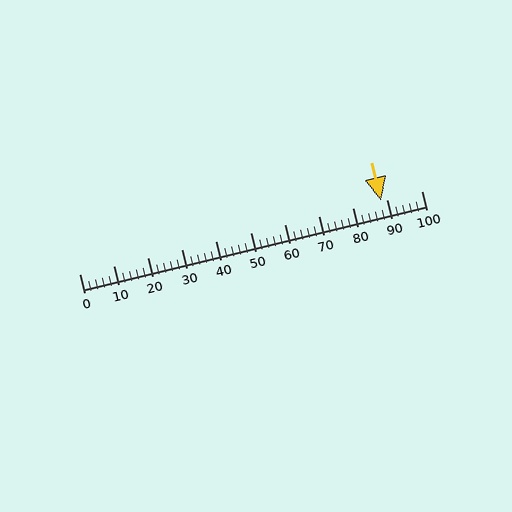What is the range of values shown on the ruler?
The ruler shows values from 0 to 100.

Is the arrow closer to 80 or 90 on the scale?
The arrow is closer to 90.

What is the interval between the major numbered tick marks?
The major tick marks are spaced 10 units apart.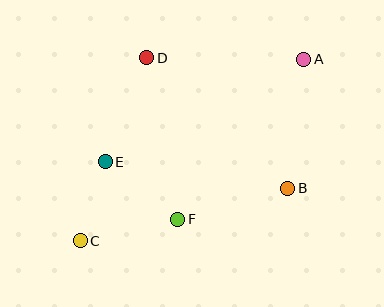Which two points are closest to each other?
Points C and E are closest to each other.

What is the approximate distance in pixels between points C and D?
The distance between C and D is approximately 195 pixels.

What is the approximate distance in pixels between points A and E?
The distance between A and E is approximately 223 pixels.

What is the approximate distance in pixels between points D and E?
The distance between D and E is approximately 112 pixels.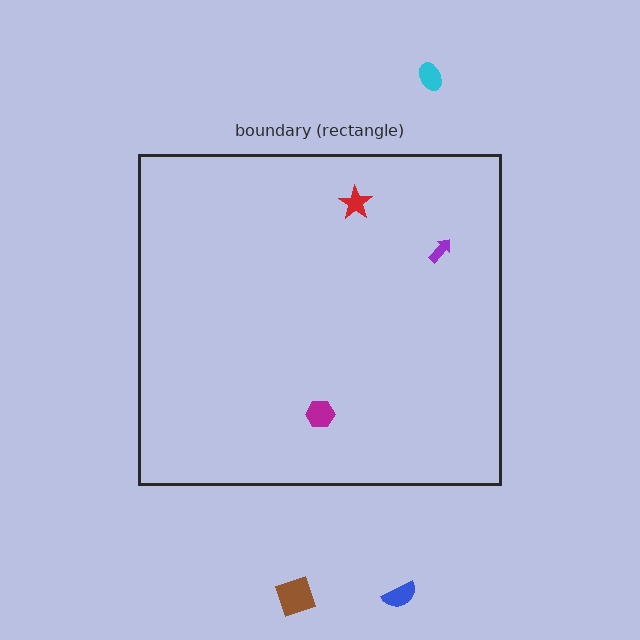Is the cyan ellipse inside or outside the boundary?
Outside.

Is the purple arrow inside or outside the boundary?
Inside.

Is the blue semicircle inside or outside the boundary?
Outside.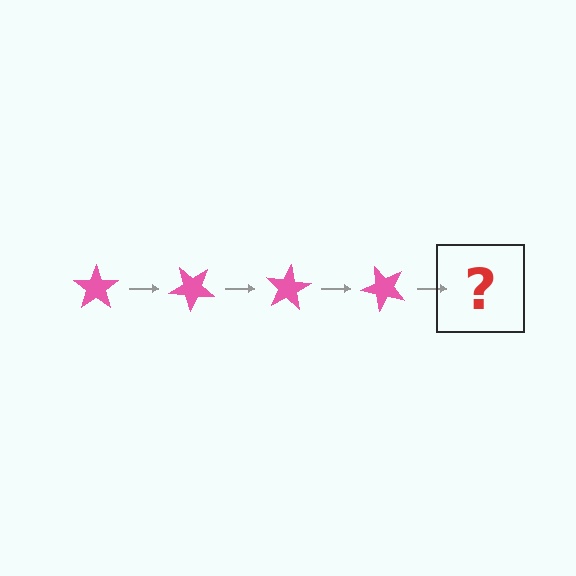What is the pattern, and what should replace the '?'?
The pattern is that the star rotates 40 degrees each step. The '?' should be a pink star rotated 160 degrees.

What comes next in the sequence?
The next element should be a pink star rotated 160 degrees.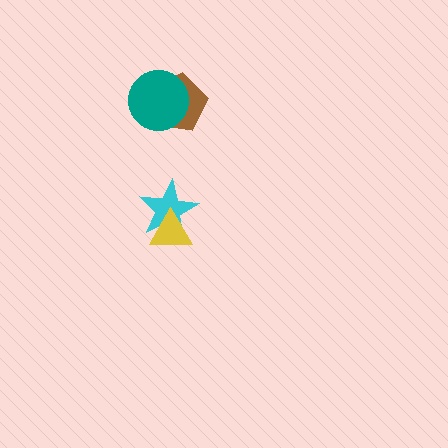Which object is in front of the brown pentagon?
The teal circle is in front of the brown pentagon.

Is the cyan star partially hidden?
Yes, it is partially covered by another shape.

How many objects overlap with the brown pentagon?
1 object overlaps with the brown pentagon.